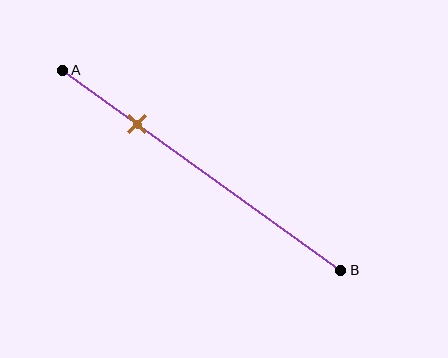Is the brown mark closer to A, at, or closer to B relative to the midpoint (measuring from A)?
The brown mark is closer to point A than the midpoint of segment AB.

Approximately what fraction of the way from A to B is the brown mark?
The brown mark is approximately 25% of the way from A to B.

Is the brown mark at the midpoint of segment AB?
No, the mark is at about 25% from A, not at the 50% midpoint.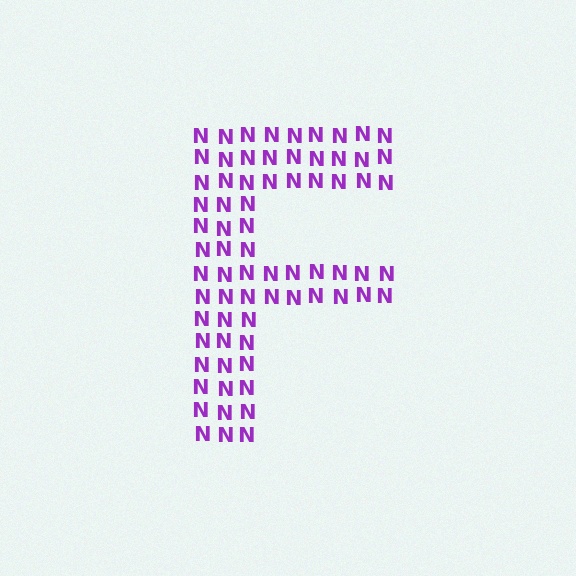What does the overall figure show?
The overall figure shows the letter F.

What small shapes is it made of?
It is made of small letter N's.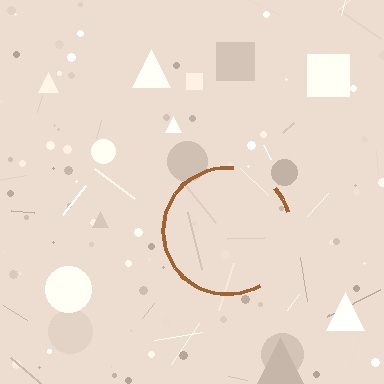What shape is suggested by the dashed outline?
The dashed outline suggests a circle.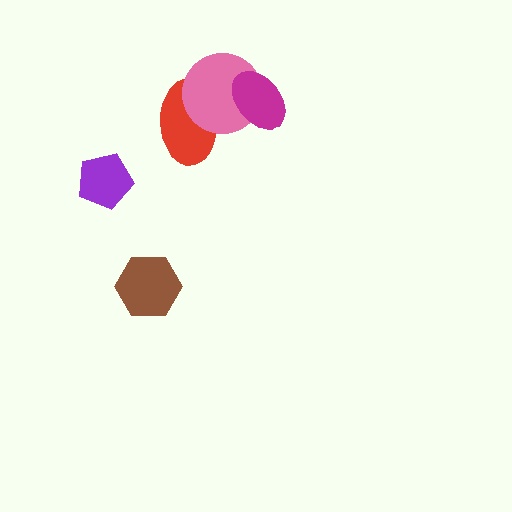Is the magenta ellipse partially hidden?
No, no other shape covers it.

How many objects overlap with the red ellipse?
1 object overlaps with the red ellipse.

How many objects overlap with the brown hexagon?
0 objects overlap with the brown hexagon.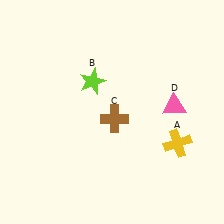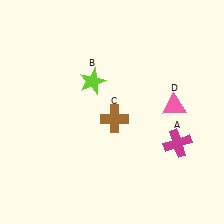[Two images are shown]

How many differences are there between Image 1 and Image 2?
There is 1 difference between the two images.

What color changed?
The cross (A) changed from yellow in Image 1 to magenta in Image 2.